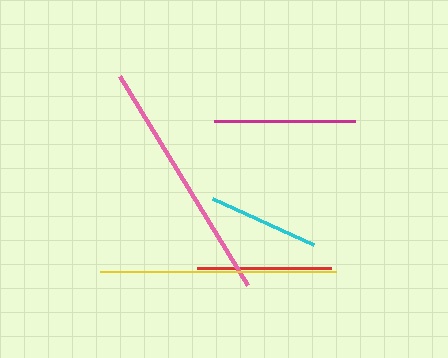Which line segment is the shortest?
The cyan line is the shortest at approximately 111 pixels.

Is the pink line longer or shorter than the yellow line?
The pink line is longer than the yellow line.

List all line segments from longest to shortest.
From longest to shortest: pink, yellow, magenta, red, cyan.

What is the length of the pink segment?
The pink segment is approximately 245 pixels long.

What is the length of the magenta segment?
The magenta segment is approximately 140 pixels long.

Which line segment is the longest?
The pink line is the longest at approximately 245 pixels.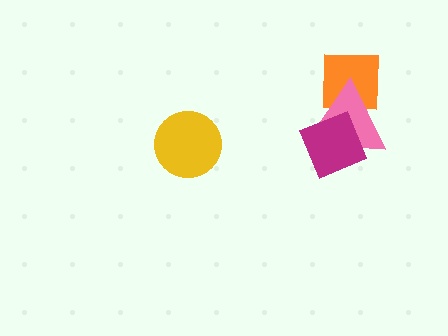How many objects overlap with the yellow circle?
0 objects overlap with the yellow circle.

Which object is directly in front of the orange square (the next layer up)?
The pink triangle is directly in front of the orange square.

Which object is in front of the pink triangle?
The magenta diamond is in front of the pink triangle.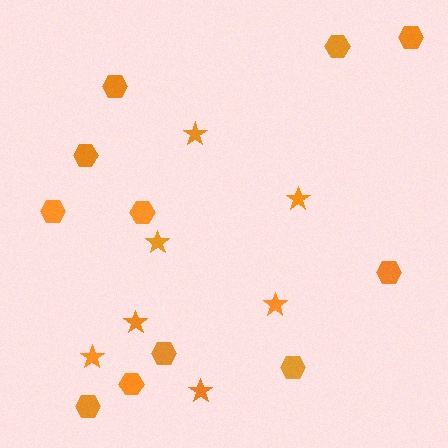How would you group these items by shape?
There are 2 groups: one group of hexagons (11) and one group of stars (7).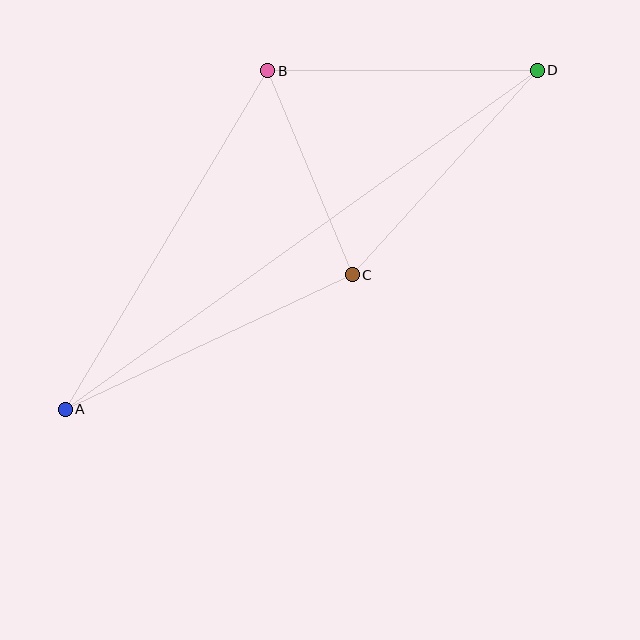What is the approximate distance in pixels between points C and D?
The distance between C and D is approximately 276 pixels.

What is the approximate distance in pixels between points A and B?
The distance between A and B is approximately 395 pixels.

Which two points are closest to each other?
Points B and C are closest to each other.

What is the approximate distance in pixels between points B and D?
The distance between B and D is approximately 269 pixels.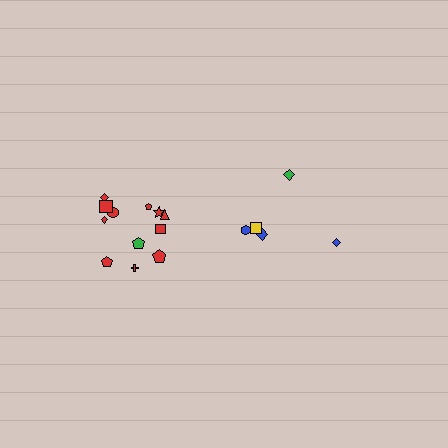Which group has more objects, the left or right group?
The left group.